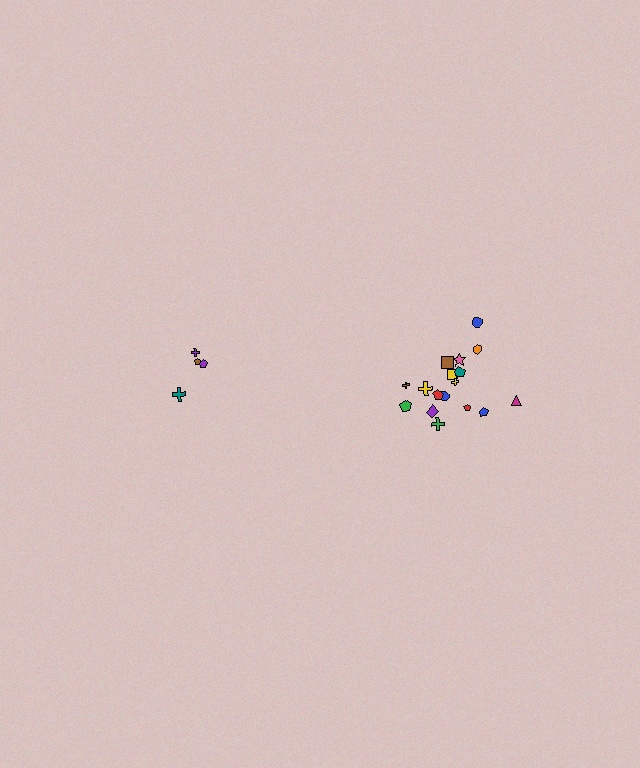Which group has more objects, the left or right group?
The right group.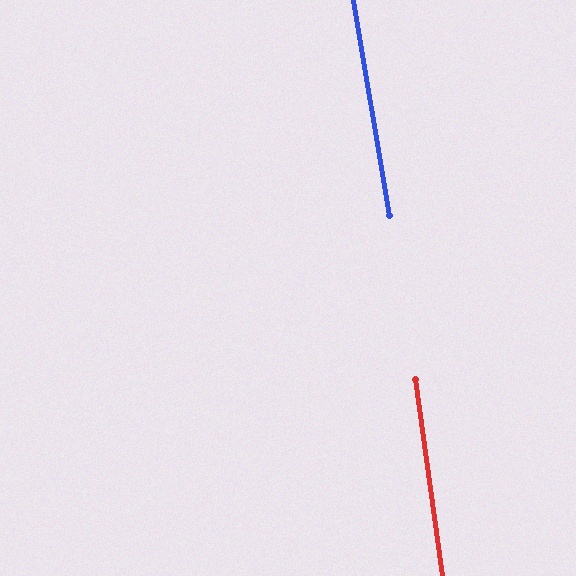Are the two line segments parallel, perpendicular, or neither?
Parallel — their directions differ by only 1.5°.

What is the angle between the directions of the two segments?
Approximately 2 degrees.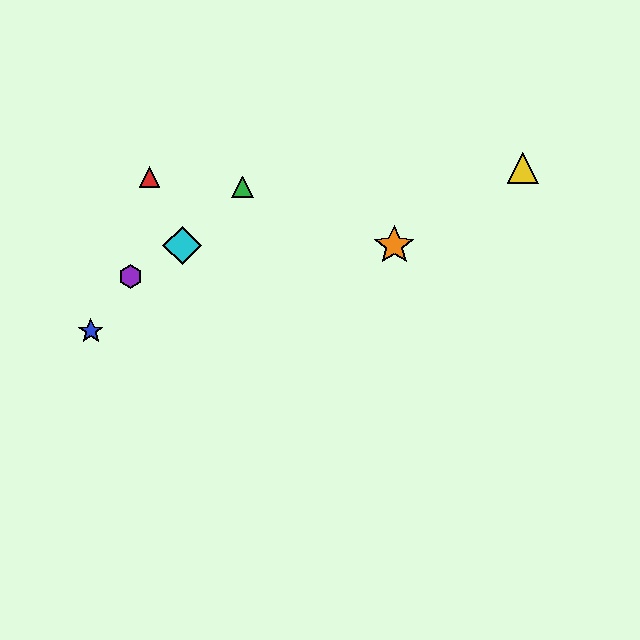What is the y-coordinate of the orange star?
The orange star is at y≈245.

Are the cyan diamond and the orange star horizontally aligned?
Yes, both are at y≈245.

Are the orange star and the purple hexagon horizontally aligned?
No, the orange star is at y≈245 and the purple hexagon is at y≈277.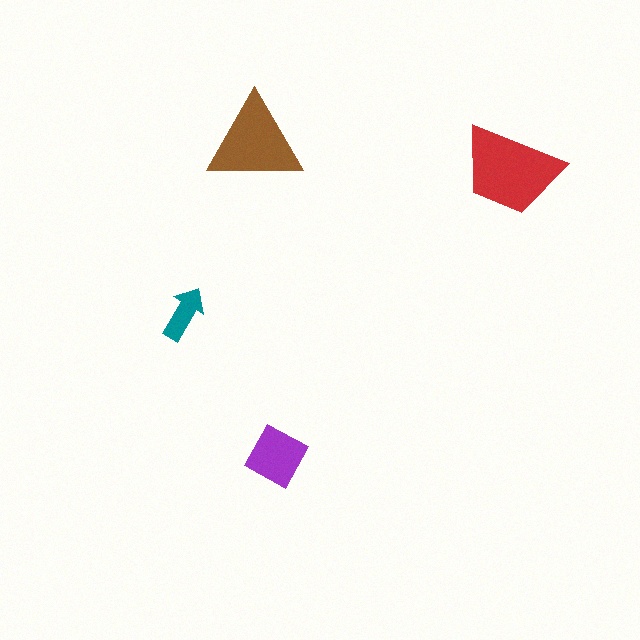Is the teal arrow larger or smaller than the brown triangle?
Smaller.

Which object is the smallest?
The teal arrow.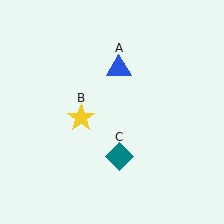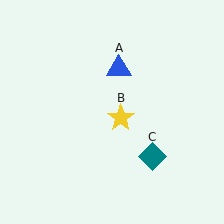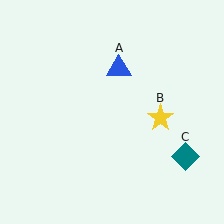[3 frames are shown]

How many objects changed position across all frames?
2 objects changed position: yellow star (object B), teal diamond (object C).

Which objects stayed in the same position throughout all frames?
Blue triangle (object A) remained stationary.